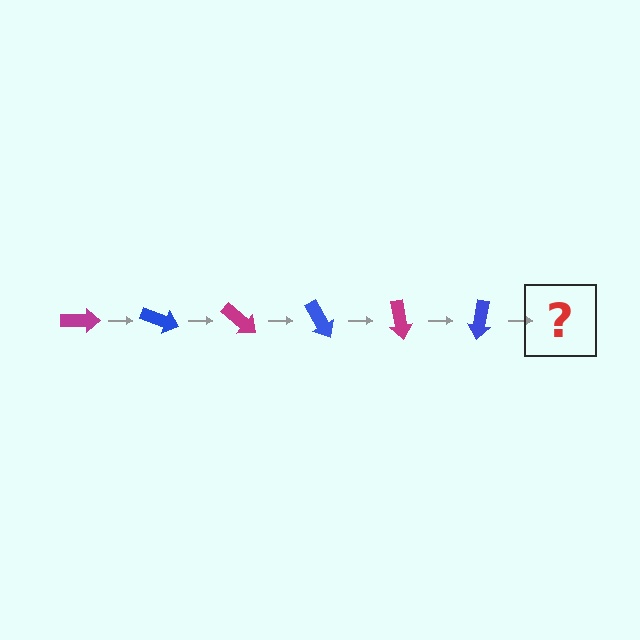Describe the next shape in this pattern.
It should be a magenta arrow, rotated 120 degrees from the start.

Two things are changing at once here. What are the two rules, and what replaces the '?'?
The two rules are that it rotates 20 degrees each step and the color cycles through magenta and blue. The '?' should be a magenta arrow, rotated 120 degrees from the start.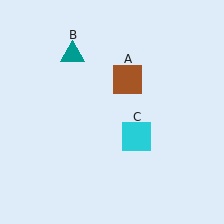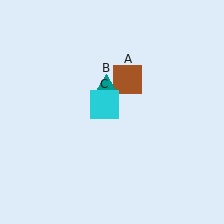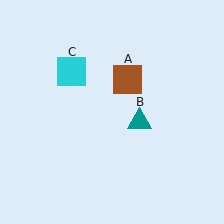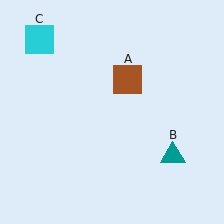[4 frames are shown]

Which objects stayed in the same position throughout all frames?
Brown square (object A) remained stationary.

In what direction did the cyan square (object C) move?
The cyan square (object C) moved up and to the left.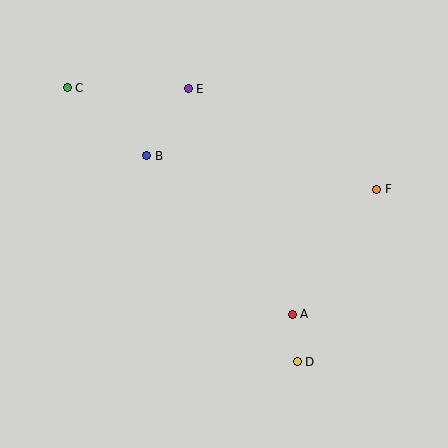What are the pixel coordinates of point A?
Point A is at (292, 314).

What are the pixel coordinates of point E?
Point E is at (188, 89).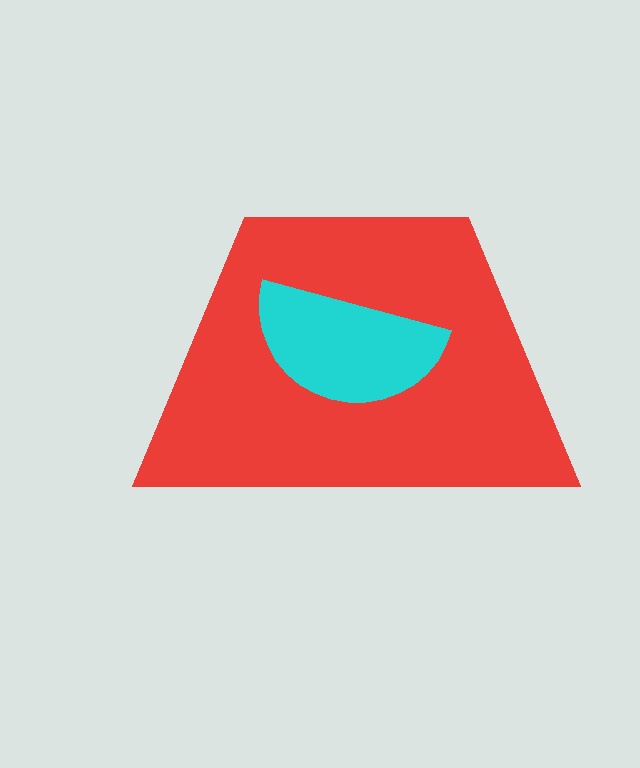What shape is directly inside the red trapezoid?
The cyan semicircle.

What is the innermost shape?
The cyan semicircle.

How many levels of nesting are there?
2.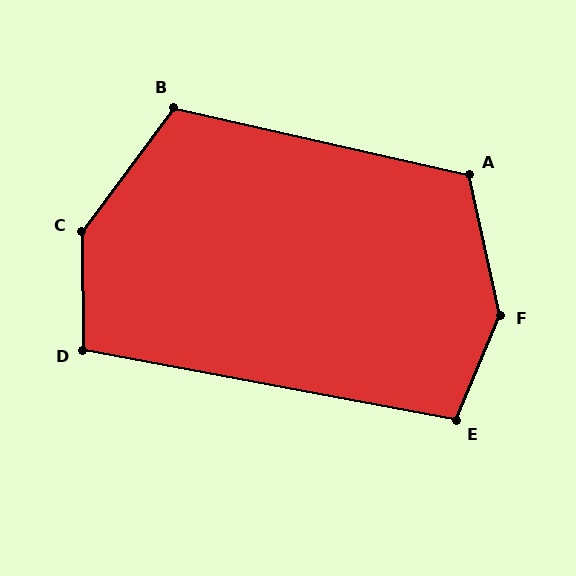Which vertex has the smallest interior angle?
D, at approximately 102 degrees.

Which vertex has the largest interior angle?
F, at approximately 145 degrees.